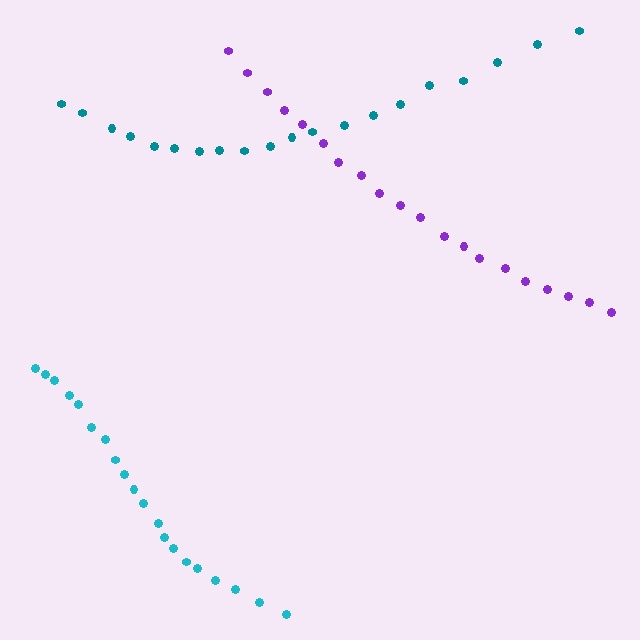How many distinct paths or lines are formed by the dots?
There are 3 distinct paths.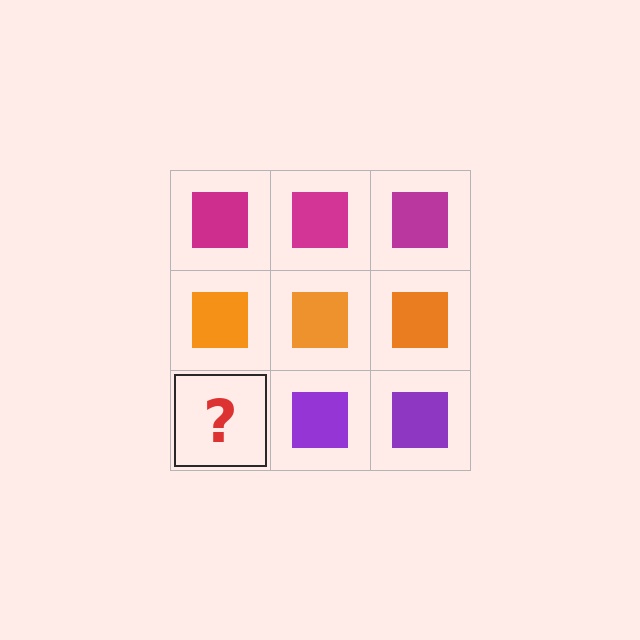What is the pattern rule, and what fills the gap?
The rule is that each row has a consistent color. The gap should be filled with a purple square.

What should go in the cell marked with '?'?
The missing cell should contain a purple square.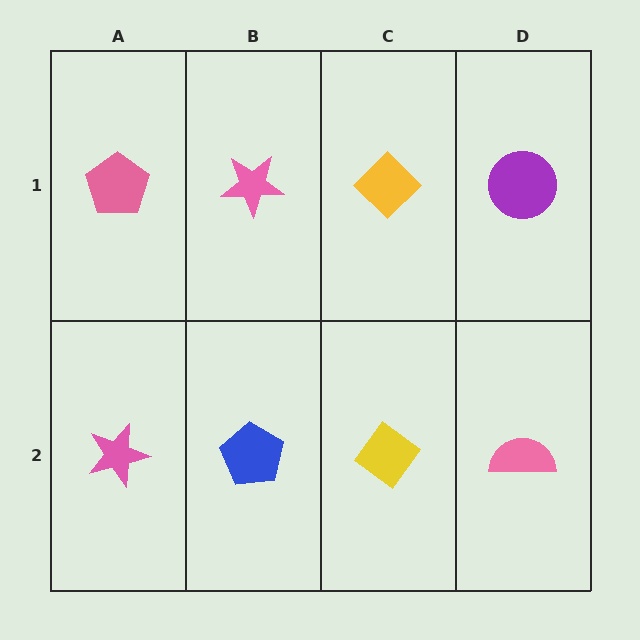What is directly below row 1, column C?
A yellow diamond.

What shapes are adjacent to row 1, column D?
A pink semicircle (row 2, column D), a yellow diamond (row 1, column C).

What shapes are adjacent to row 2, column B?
A pink star (row 1, column B), a pink star (row 2, column A), a yellow diamond (row 2, column C).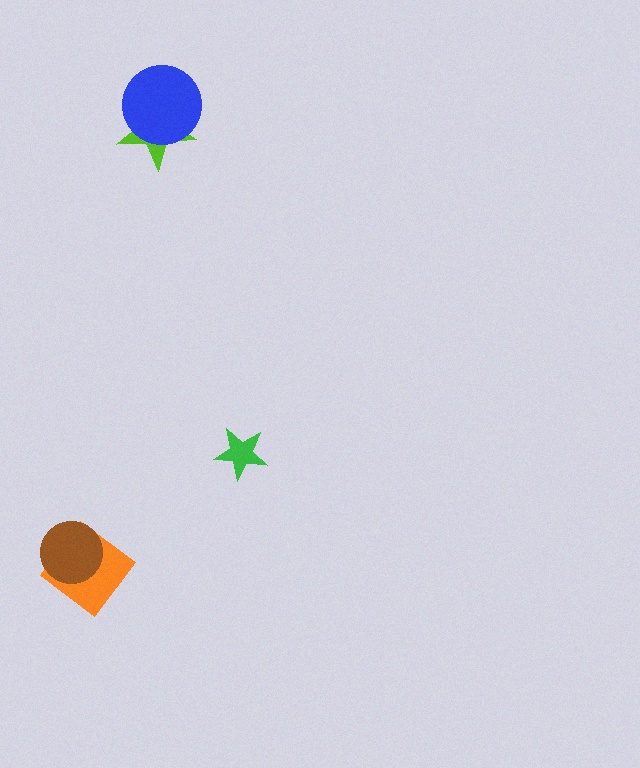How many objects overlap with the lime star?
1 object overlaps with the lime star.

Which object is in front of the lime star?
The blue circle is in front of the lime star.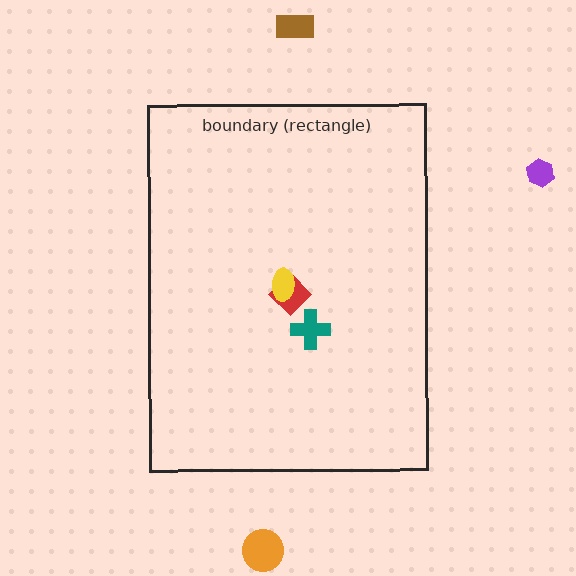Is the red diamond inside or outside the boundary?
Inside.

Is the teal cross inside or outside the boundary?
Inside.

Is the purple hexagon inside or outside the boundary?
Outside.